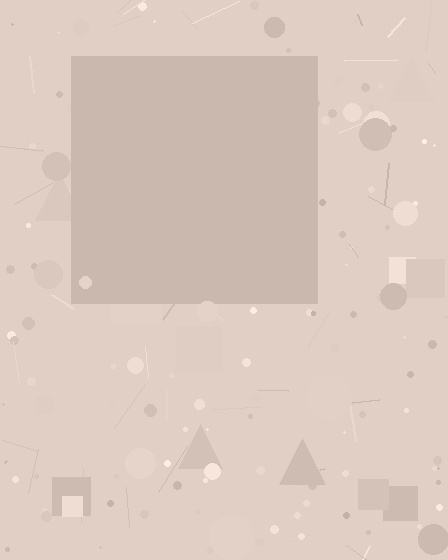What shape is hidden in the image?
A square is hidden in the image.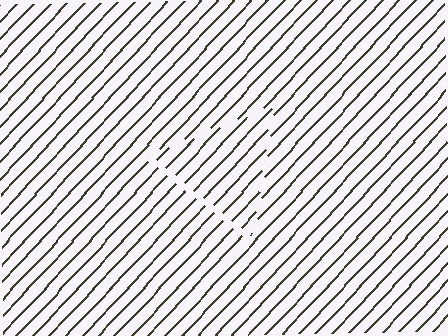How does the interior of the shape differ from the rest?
The interior of the shape contains the same grating, shifted by half a period — the contour is defined by the phase discontinuity where line-ends from the inner and outer gratings abut.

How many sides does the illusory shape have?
3 sides — the line-ends trace a triangle.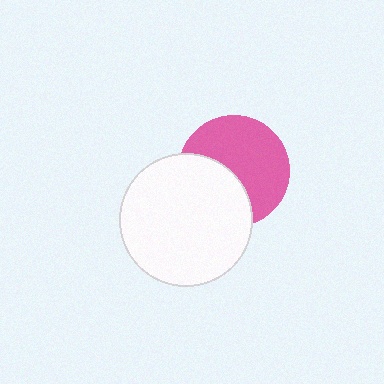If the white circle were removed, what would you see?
You would see the complete pink circle.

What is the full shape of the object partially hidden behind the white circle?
The partially hidden object is a pink circle.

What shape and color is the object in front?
The object in front is a white circle.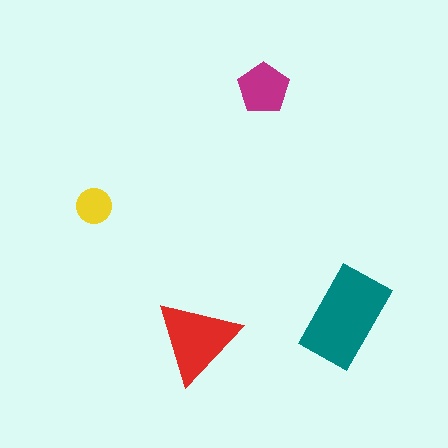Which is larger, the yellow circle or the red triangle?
The red triangle.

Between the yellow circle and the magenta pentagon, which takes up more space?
The magenta pentagon.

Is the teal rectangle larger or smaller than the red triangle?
Larger.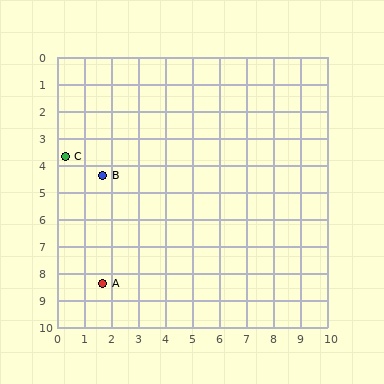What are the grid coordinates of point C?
Point C is at approximately (0.3, 3.7).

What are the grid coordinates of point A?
Point A is at approximately (1.7, 8.4).